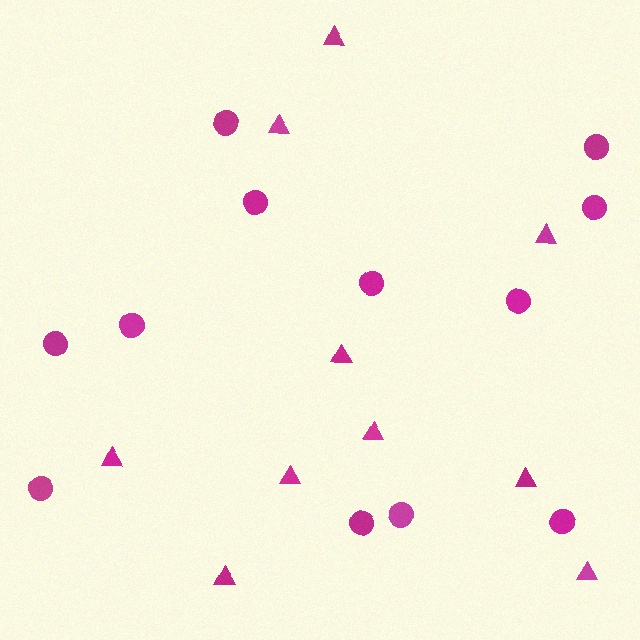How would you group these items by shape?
There are 2 groups: one group of circles (12) and one group of triangles (10).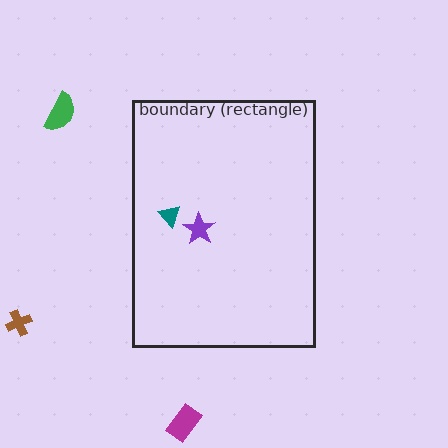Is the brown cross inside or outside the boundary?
Outside.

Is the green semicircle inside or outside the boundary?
Outside.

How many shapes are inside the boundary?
2 inside, 3 outside.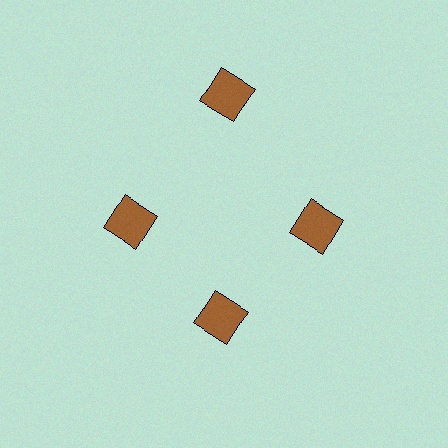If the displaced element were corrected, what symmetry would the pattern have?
It would have 4-fold rotational symmetry — the pattern would map onto itself every 90 degrees.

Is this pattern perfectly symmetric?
No. The 4 brown squares are arranged in a ring, but one element near the 12 o'clock position is pushed outward from the center, breaking the 4-fold rotational symmetry.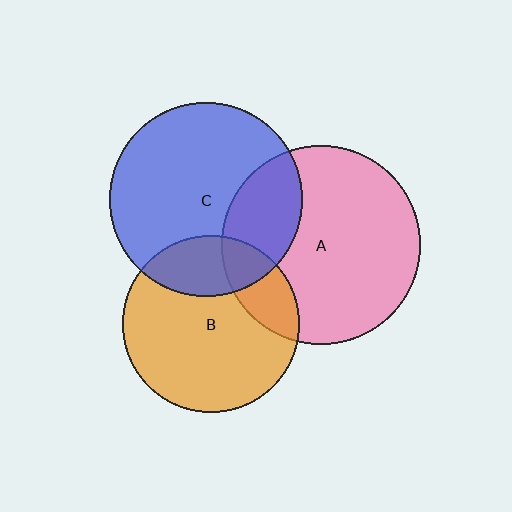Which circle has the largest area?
Circle A (pink).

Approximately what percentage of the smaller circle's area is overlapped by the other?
Approximately 25%.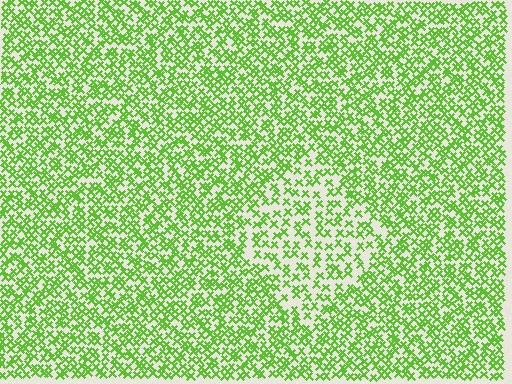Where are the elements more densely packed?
The elements are more densely packed outside the diamond boundary.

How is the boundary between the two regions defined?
The boundary is defined by a change in element density (approximately 1.7x ratio). All elements are the same color, size, and shape.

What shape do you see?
I see a diamond.